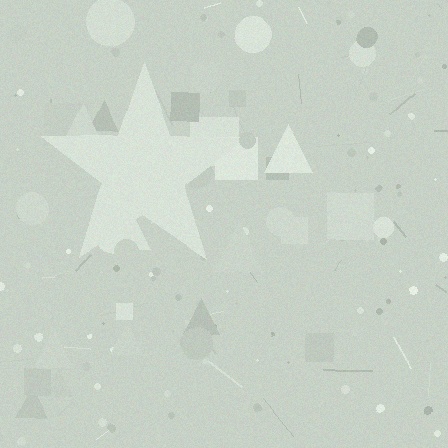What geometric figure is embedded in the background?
A star is embedded in the background.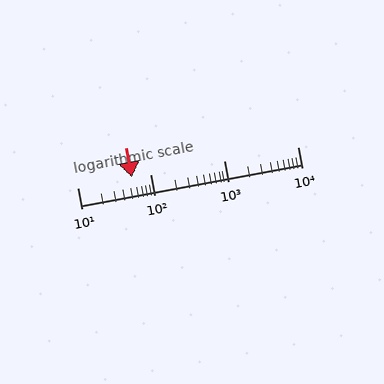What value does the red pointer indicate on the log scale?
The pointer indicates approximately 55.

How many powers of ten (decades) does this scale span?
The scale spans 3 decades, from 10 to 10000.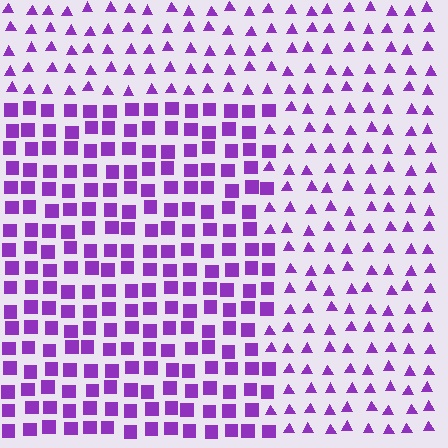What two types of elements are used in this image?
The image uses squares inside the rectangle region and triangles outside it.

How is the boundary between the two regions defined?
The boundary is defined by a change in element shape: squares inside vs. triangles outside. All elements share the same color and spacing.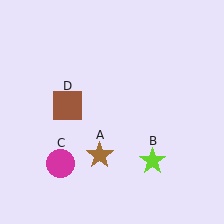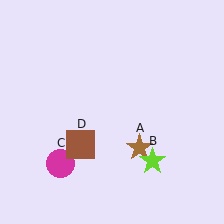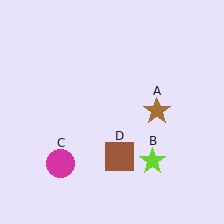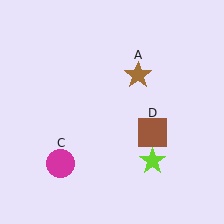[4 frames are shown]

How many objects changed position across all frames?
2 objects changed position: brown star (object A), brown square (object D).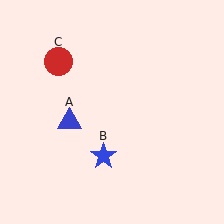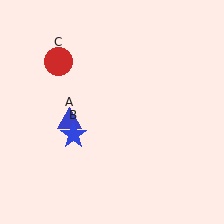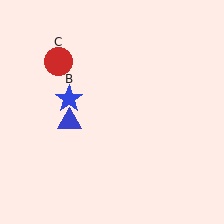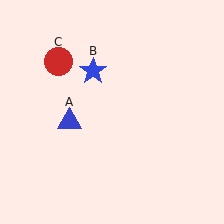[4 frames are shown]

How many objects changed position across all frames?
1 object changed position: blue star (object B).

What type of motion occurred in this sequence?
The blue star (object B) rotated clockwise around the center of the scene.